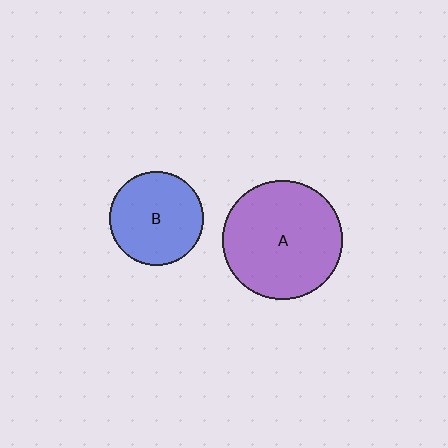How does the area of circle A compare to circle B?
Approximately 1.6 times.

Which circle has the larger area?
Circle A (purple).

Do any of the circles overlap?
No, none of the circles overlap.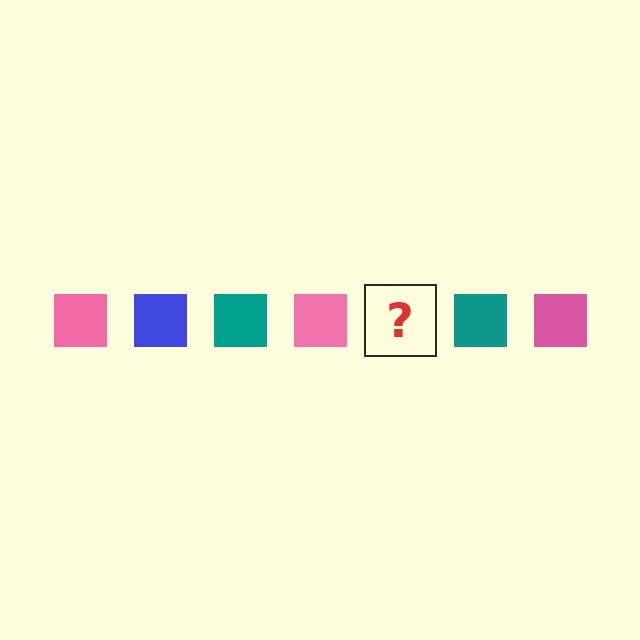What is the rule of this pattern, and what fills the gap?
The rule is that the pattern cycles through pink, blue, teal squares. The gap should be filled with a blue square.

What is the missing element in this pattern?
The missing element is a blue square.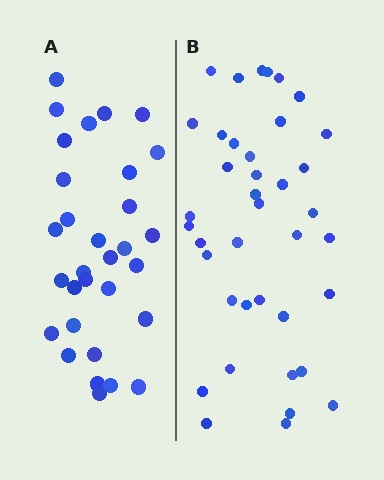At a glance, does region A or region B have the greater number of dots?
Region B (the right region) has more dots.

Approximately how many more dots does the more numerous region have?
Region B has roughly 8 or so more dots than region A.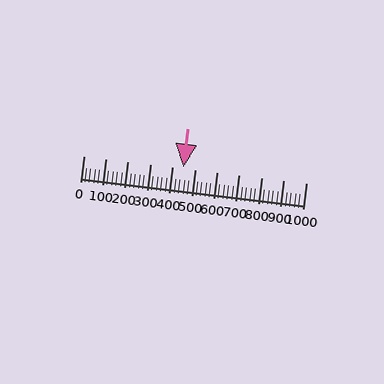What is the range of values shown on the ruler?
The ruler shows values from 0 to 1000.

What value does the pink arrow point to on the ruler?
The pink arrow points to approximately 451.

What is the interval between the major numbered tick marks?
The major tick marks are spaced 100 units apart.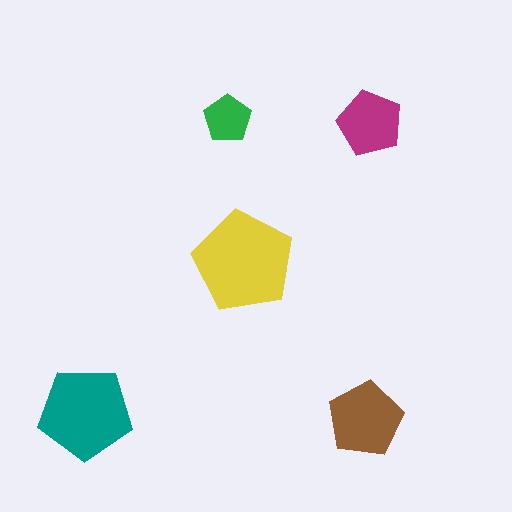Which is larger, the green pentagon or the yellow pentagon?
The yellow one.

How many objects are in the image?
There are 5 objects in the image.